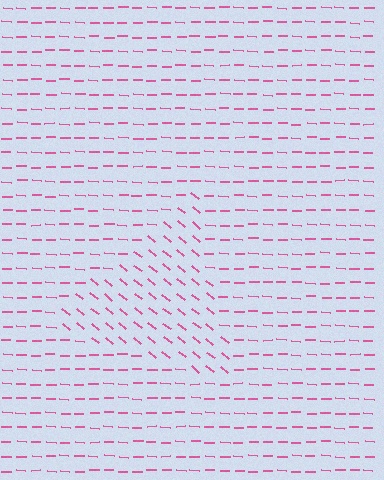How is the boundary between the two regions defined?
The boundary is defined purely by a change in line orientation (approximately 37 degrees difference). All lines are the same color and thickness.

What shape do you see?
I see a triangle.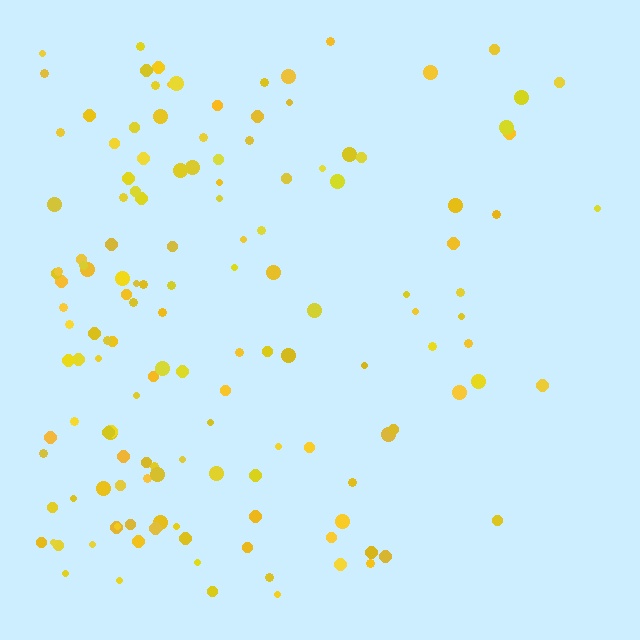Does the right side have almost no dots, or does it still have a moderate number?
Still a moderate number, just noticeably fewer than the left.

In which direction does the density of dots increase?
From right to left, with the left side densest.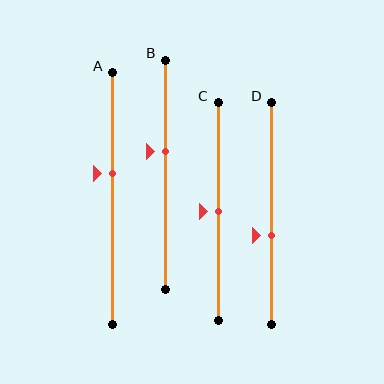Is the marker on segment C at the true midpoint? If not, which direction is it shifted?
Yes, the marker on segment C is at the true midpoint.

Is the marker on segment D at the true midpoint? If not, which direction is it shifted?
No, the marker on segment D is shifted downward by about 10% of the segment length.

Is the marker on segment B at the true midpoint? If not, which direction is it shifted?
No, the marker on segment B is shifted upward by about 10% of the segment length.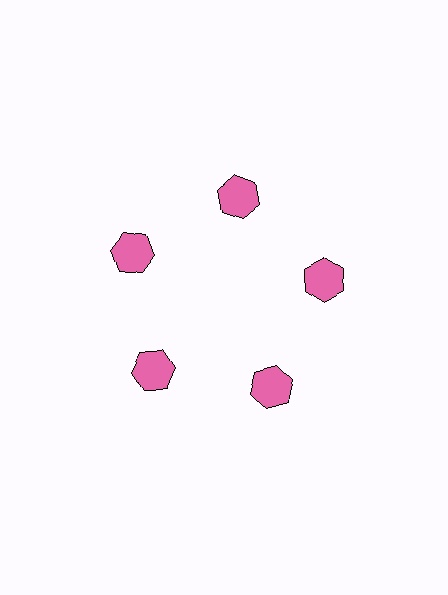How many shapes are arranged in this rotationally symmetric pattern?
There are 5 shapes, arranged in 5 groups of 1.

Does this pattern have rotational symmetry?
Yes, this pattern has 5-fold rotational symmetry. It looks the same after rotating 72 degrees around the center.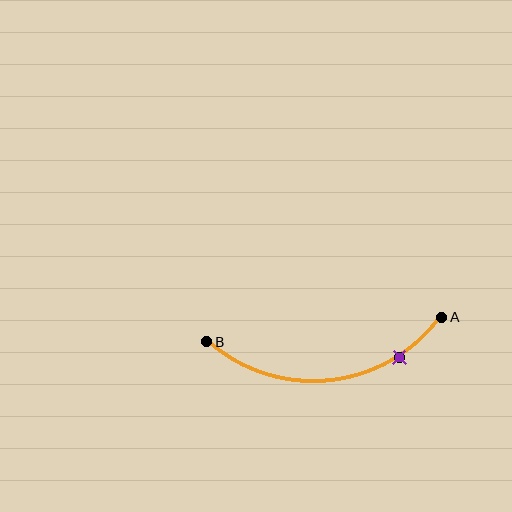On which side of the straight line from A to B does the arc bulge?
The arc bulges below the straight line connecting A and B.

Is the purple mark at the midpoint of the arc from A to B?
No. The purple mark lies on the arc but is closer to endpoint A. The arc midpoint would be at the point on the curve equidistant along the arc from both A and B.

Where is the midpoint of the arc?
The arc midpoint is the point on the curve farthest from the straight line joining A and B. It sits below that line.